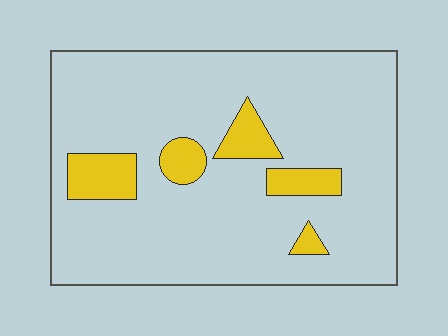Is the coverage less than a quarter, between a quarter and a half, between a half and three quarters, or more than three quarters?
Less than a quarter.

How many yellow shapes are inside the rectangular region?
5.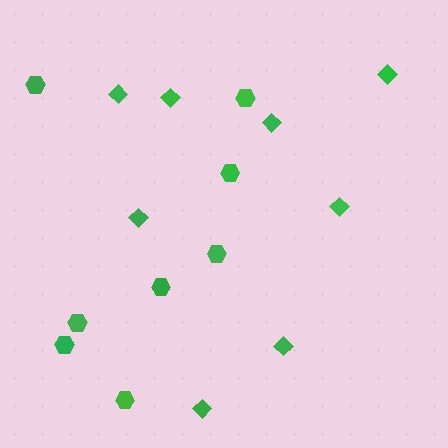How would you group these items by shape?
There are 2 groups: one group of hexagons (8) and one group of diamonds (8).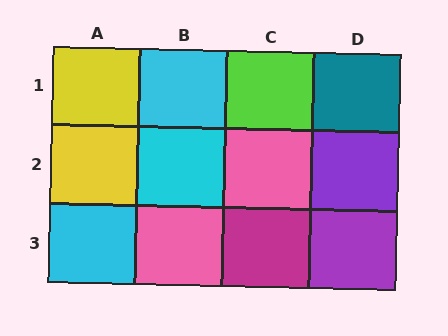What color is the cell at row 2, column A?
Yellow.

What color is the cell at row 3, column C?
Magenta.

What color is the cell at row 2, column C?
Pink.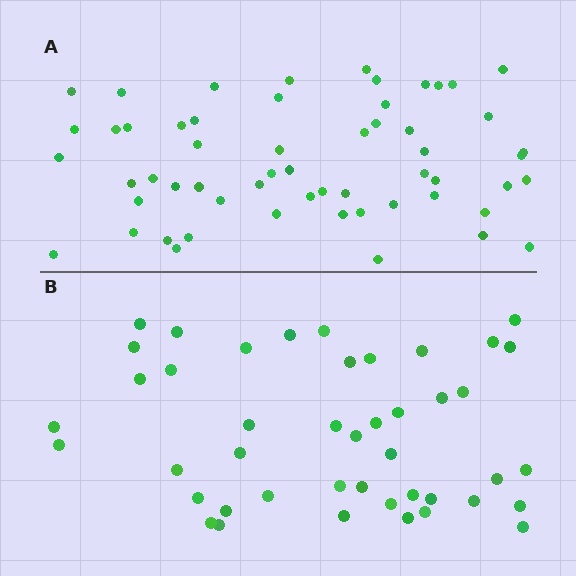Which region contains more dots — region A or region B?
Region A (the top region) has more dots.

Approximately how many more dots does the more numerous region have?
Region A has approximately 15 more dots than region B.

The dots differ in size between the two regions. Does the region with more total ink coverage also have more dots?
No. Region B has more total ink coverage because its dots are larger, but region A actually contains more individual dots. Total area can be misleading — the number of items is what matters here.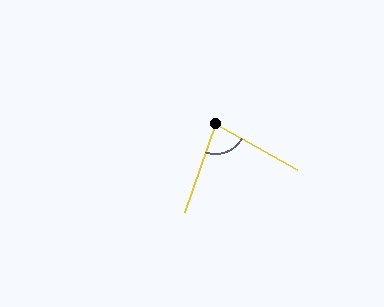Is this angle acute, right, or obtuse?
It is acute.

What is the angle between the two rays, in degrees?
Approximately 79 degrees.